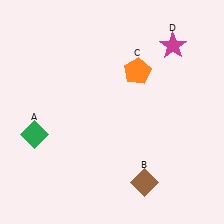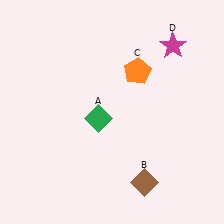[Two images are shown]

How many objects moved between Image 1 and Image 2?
1 object moved between the two images.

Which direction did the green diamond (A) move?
The green diamond (A) moved right.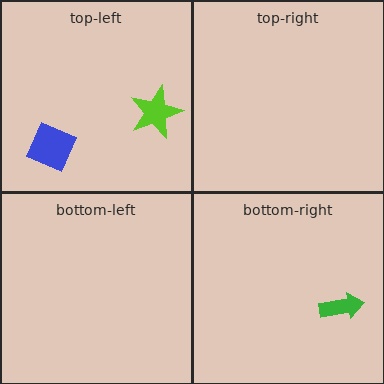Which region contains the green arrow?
The bottom-right region.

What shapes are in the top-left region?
The lime star, the blue diamond.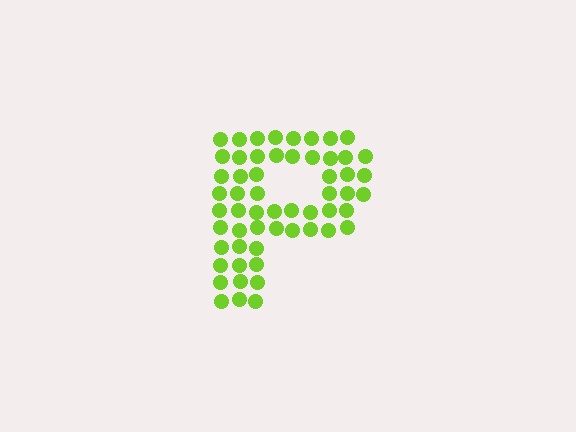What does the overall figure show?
The overall figure shows the letter P.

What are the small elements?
The small elements are circles.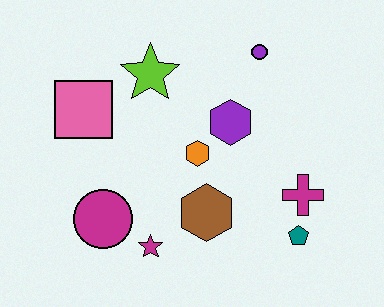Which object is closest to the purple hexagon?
The orange hexagon is closest to the purple hexagon.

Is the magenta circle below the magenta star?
No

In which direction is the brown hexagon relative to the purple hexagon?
The brown hexagon is below the purple hexagon.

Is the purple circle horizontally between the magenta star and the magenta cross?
Yes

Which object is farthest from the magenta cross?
The pink square is farthest from the magenta cross.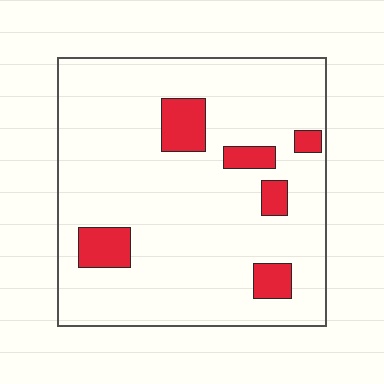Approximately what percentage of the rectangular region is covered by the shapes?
Approximately 10%.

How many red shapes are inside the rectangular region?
6.